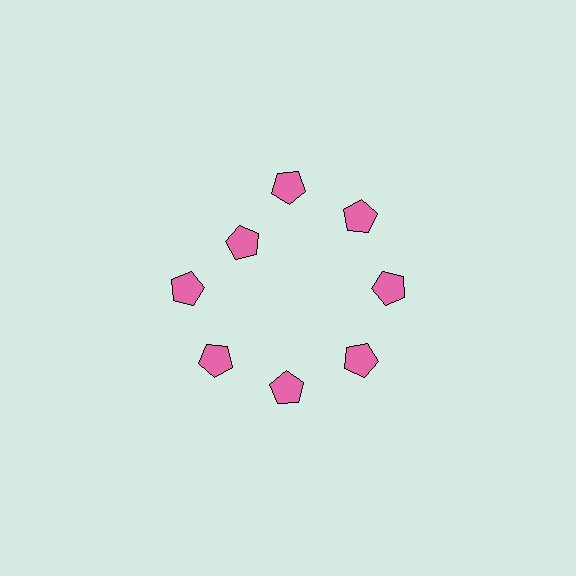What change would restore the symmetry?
The symmetry would be restored by moving it outward, back onto the ring so that all 8 pentagons sit at equal angles and equal distance from the center.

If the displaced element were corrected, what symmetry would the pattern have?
It would have 8-fold rotational symmetry — the pattern would map onto itself every 45 degrees.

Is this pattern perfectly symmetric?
No. The 8 pink pentagons are arranged in a ring, but one element near the 10 o'clock position is pulled inward toward the center, breaking the 8-fold rotational symmetry.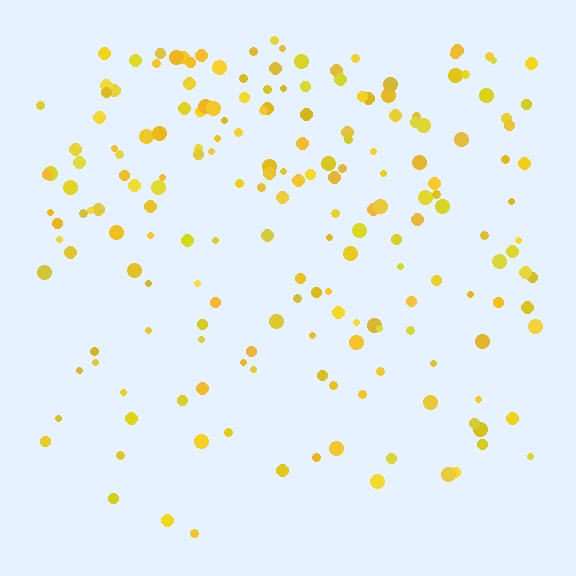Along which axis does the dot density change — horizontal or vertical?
Vertical.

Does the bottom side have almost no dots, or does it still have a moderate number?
Still a moderate number, just noticeably fewer than the top.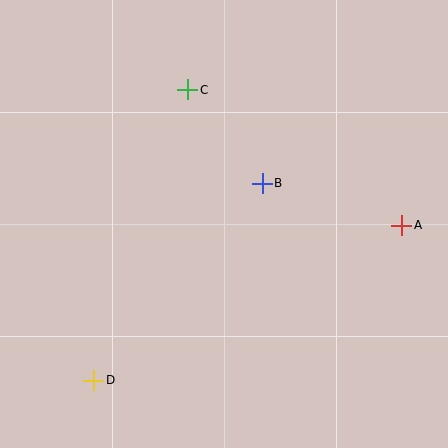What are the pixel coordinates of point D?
Point D is at (94, 380).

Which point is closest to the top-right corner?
Point A is closest to the top-right corner.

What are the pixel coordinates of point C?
Point C is at (188, 90).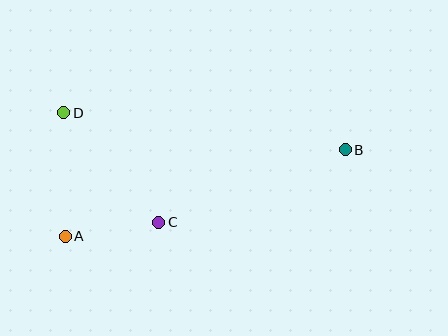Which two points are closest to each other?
Points A and C are closest to each other.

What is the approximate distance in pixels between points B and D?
The distance between B and D is approximately 284 pixels.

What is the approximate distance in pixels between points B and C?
The distance between B and C is approximately 200 pixels.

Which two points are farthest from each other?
Points A and B are farthest from each other.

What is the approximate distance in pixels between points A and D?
The distance between A and D is approximately 123 pixels.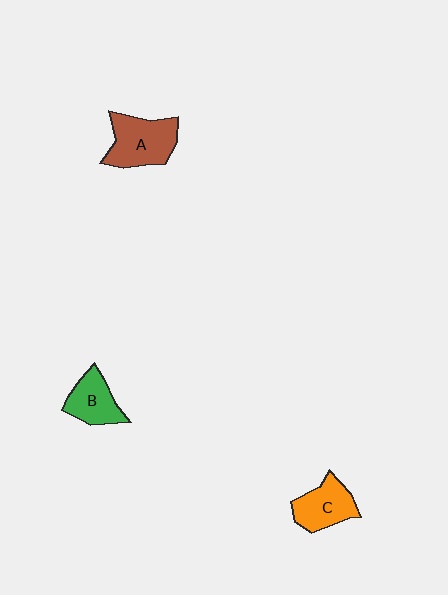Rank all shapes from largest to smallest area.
From largest to smallest: A (brown), C (orange), B (green).